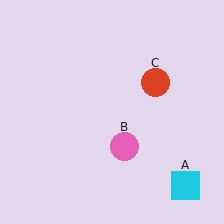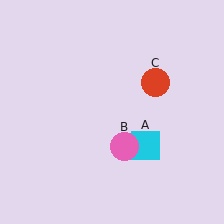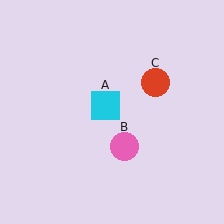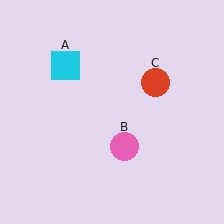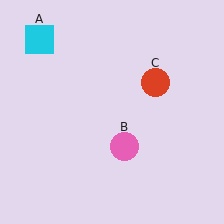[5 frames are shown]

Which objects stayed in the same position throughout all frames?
Pink circle (object B) and red circle (object C) remained stationary.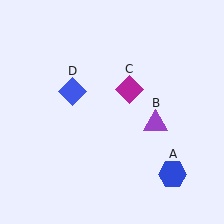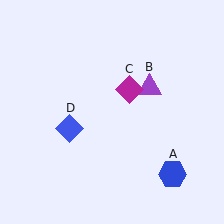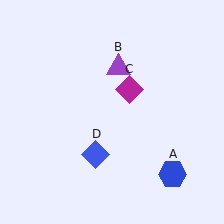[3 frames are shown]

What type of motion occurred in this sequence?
The purple triangle (object B), blue diamond (object D) rotated counterclockwise around the center of the scene.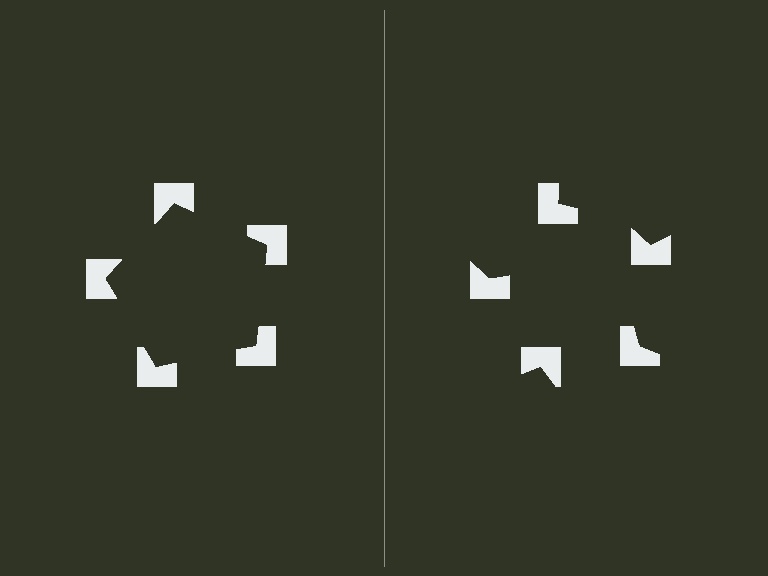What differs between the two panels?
The notched squares are positioned identically on both sides; only the wedge orientations differ. On the left they align to a pentagon; on the right they are misaligned.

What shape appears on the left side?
An illusory pentagon.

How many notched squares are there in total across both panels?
10 — 5 on each side.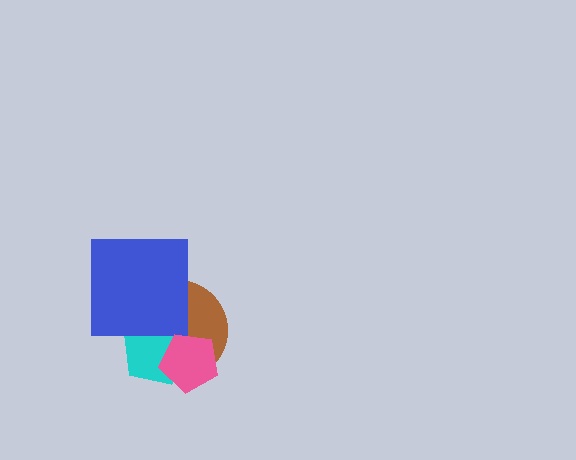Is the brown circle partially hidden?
Yes, it is partially covered by another shape.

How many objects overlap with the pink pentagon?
2 objects overlap with the pink pentagon.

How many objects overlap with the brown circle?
3 objects overlap with the brown circle.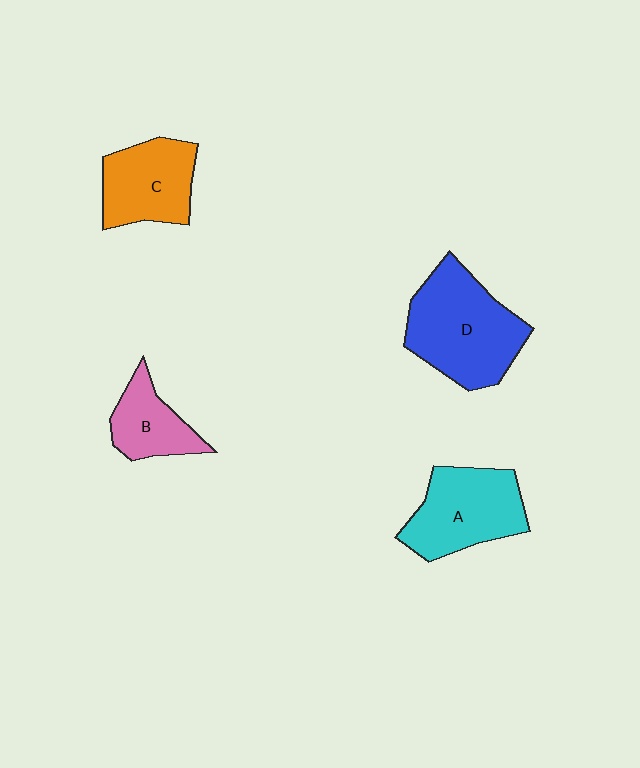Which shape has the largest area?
Shape D (blue).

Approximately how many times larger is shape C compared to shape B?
Approximately 1.4 times.